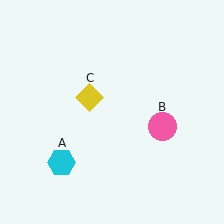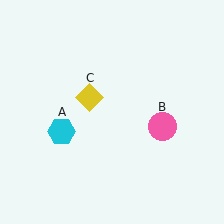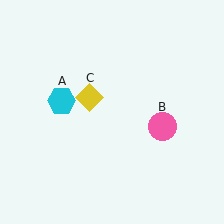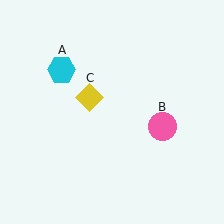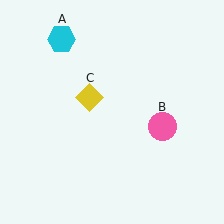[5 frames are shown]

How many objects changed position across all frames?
1 object changed position: cyan hexagon (object A).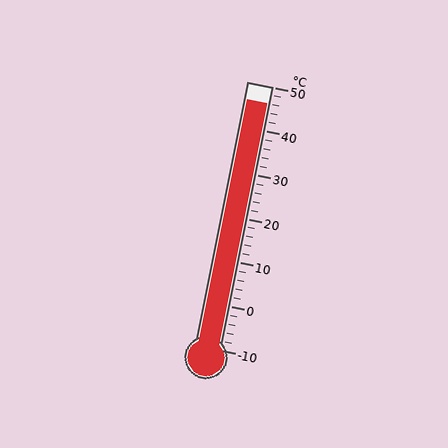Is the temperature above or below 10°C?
The temperature is above 10°C.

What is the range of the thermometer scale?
The thermometer scale ranges from -10°C to 50°C.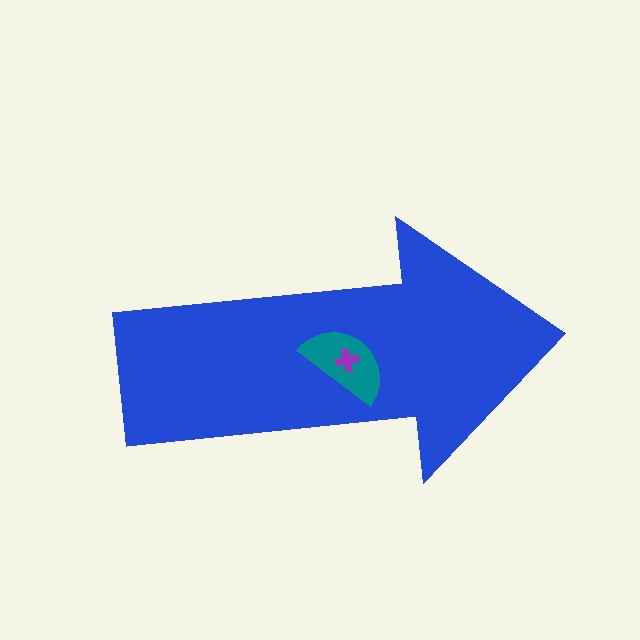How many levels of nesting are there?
3.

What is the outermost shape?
The blue arrow.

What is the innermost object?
The purple cross.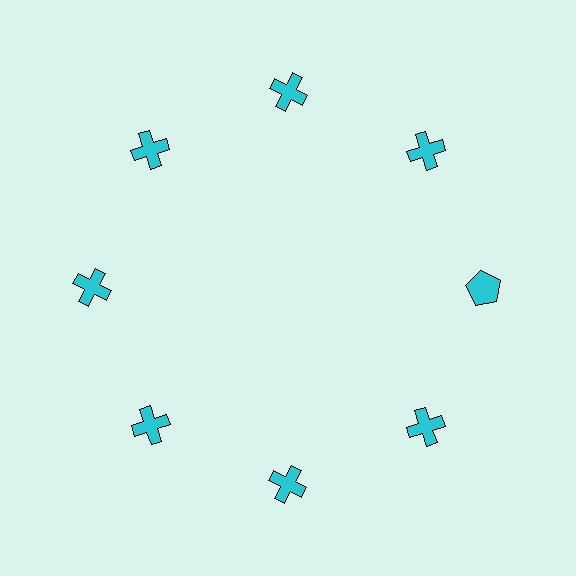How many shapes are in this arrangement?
There are 8 shapes arranged in a ring pattern.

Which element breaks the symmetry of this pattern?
The cyan pentagon at roughly the 3 o'clock position breaks the symmetry. All other shapes are cyan crosses.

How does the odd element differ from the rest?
It has a different shape: pentagon instead of cross.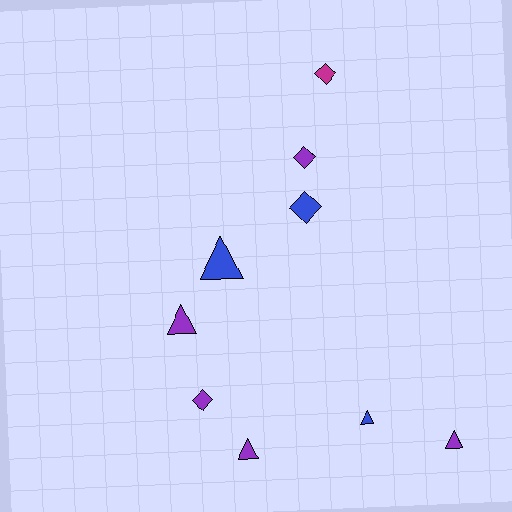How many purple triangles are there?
There are 3 purple triangles.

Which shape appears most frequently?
Triangle, with 5 objects.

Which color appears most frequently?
Purple, with 5 objects.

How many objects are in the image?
There are 9 objects.